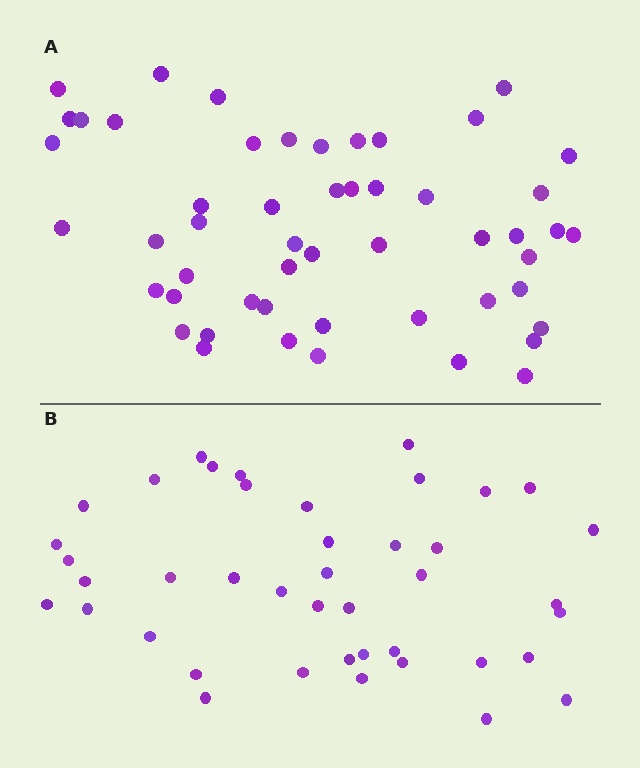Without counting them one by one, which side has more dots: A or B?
Region A (the top region) has more dots.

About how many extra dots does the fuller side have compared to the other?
Region A has roughly 10 or so more dots than region B.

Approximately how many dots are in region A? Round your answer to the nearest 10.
About 50 dots. (The exact count is 52, which rounds to 50.)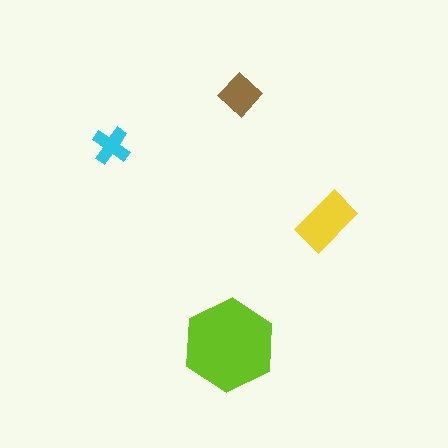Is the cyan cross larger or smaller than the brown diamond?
Smaller.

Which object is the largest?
The lime hexagon.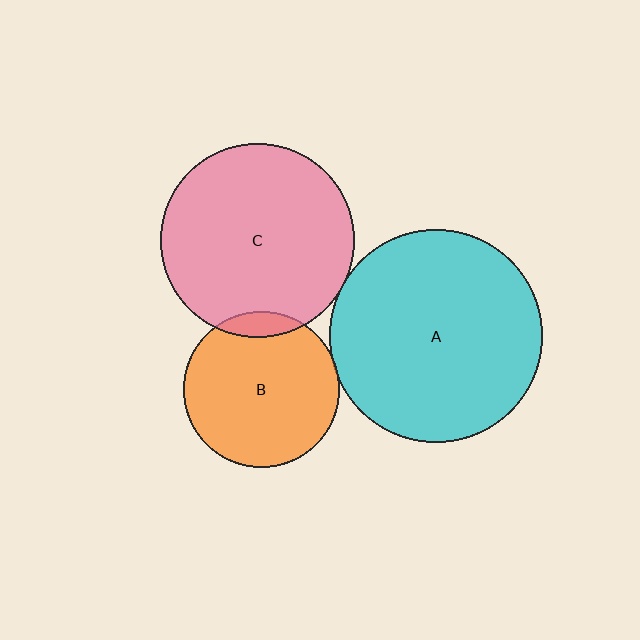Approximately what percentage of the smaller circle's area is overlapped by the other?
Approximately 10%.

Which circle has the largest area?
Circle A (cyan).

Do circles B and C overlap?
Yes.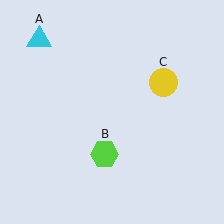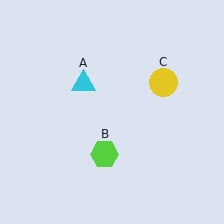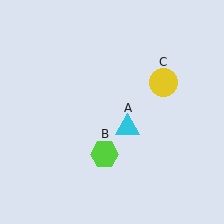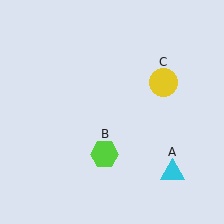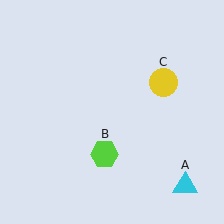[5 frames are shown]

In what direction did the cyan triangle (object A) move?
The cyan triangle (object A) moved down and to the right.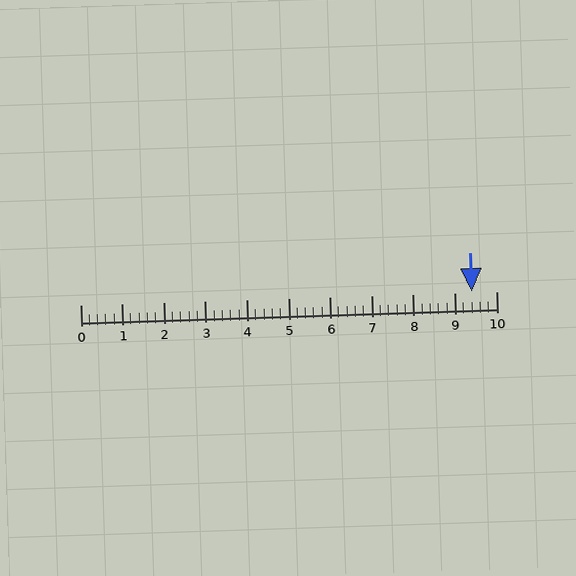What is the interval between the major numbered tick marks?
The major tick marks are spaced 1 units apart.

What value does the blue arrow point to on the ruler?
The blue arrow points to approximately 9.4.